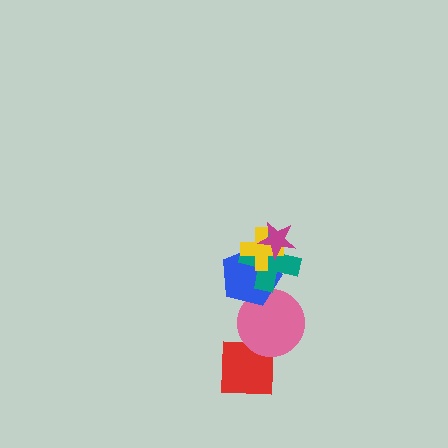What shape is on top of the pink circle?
The blue pentagon is on top of the pink circle.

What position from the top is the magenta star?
The magenta star is 1st from the top.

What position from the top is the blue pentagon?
The blue pentagon is 4th from the top.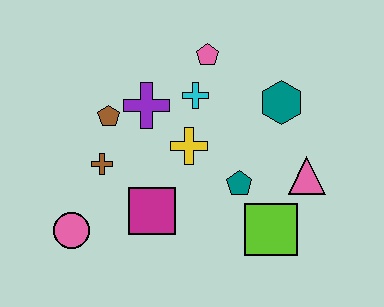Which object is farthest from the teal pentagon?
The pink circle is farthest from the teal pentagon.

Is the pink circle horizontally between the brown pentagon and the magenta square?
No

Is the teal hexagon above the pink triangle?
Yes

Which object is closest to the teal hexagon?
The pink triangle is closest to the teal hexagon.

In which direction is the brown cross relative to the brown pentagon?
The brown cross is below the brown pentagon.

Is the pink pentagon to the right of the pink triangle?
No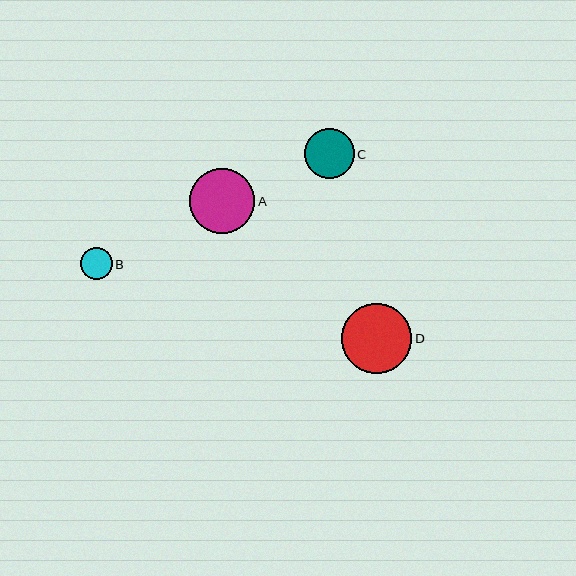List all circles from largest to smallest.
From largest to smallest: D, A, C, B.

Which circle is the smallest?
Circle B is the smallest with a size of approximately 32 pixels.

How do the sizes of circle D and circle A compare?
Circle D and circle A are approximately the same size.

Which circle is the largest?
Circle D is the largest with a size of approximately 70 pixels.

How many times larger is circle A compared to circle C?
Circle A is approximately 1.3 times the size of circle C.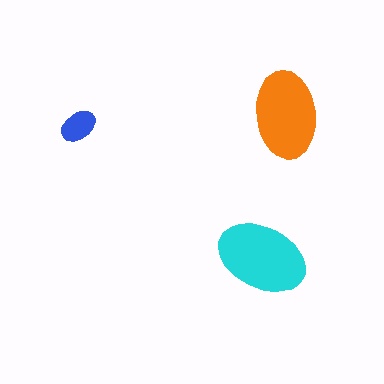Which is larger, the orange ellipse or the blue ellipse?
The orange one.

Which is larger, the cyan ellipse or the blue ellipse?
The cyan one.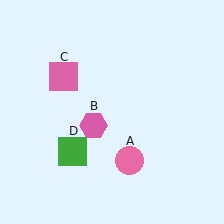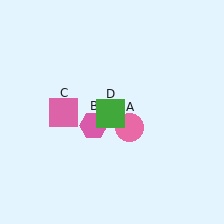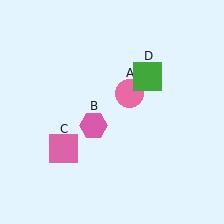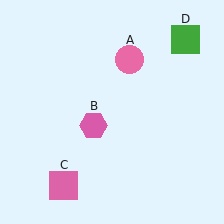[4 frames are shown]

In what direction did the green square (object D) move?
The green square (object D) moved up and to the right.